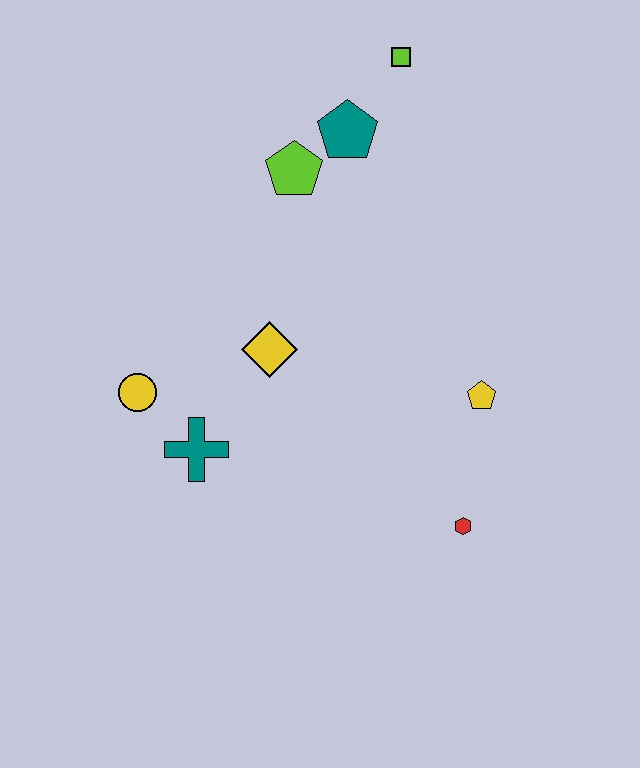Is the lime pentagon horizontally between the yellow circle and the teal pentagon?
Yes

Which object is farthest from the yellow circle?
The lime square is farthest from the yellow circle.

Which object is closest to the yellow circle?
The teal cross is closest to the yellow circle.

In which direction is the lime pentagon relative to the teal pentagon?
The lime pentagon is to the left of the teal pentagon.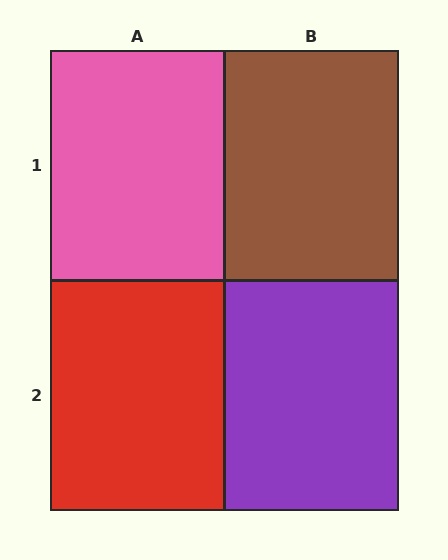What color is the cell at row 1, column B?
Brown.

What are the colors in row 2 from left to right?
Red, purple.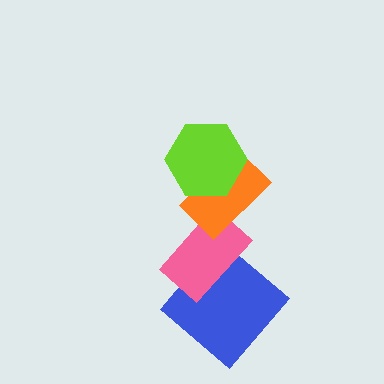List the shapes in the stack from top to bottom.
From top to bottom: the lime hexagon, the orange rectangle, the pink rectangle, the blue diamond.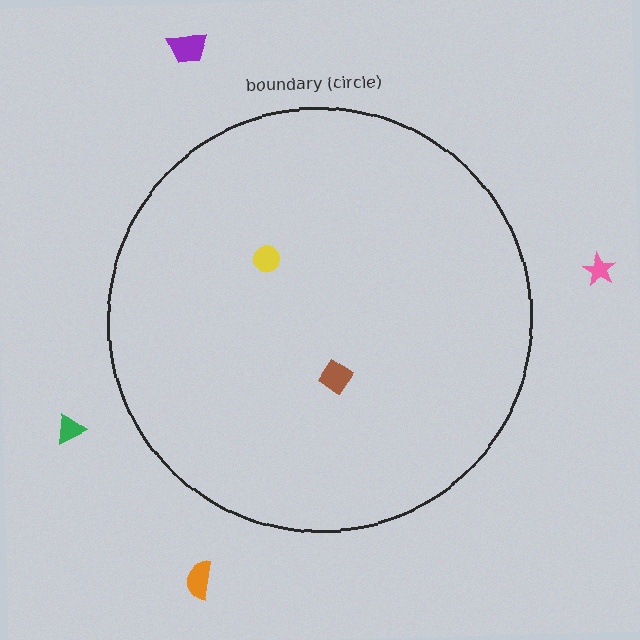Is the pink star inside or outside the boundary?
Outside.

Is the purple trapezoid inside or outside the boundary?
Outside.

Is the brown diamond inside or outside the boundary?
Inside.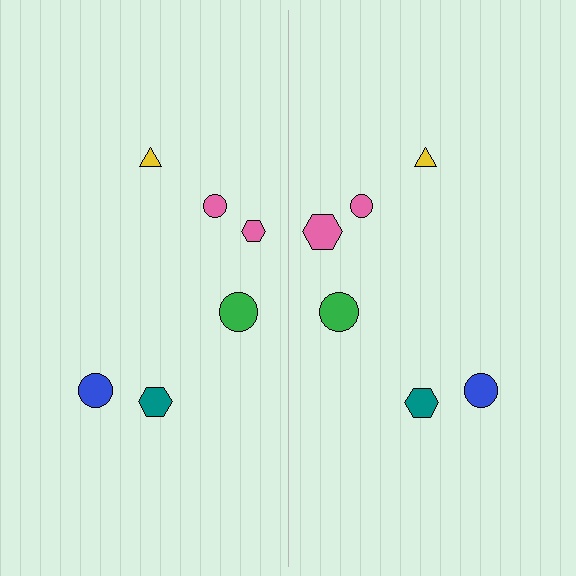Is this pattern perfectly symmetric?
No, the pattern is not perfectly symmetric. The pink hexagon on the right side has a different size than its mirror counterpart.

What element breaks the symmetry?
The pink hexagon on the right side has a different size than its mirror counterpart.